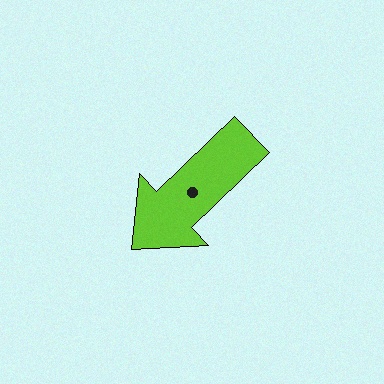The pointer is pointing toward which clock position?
Roughly 8 o'clock.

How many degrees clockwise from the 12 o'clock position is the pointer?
Approximately 226 degrees.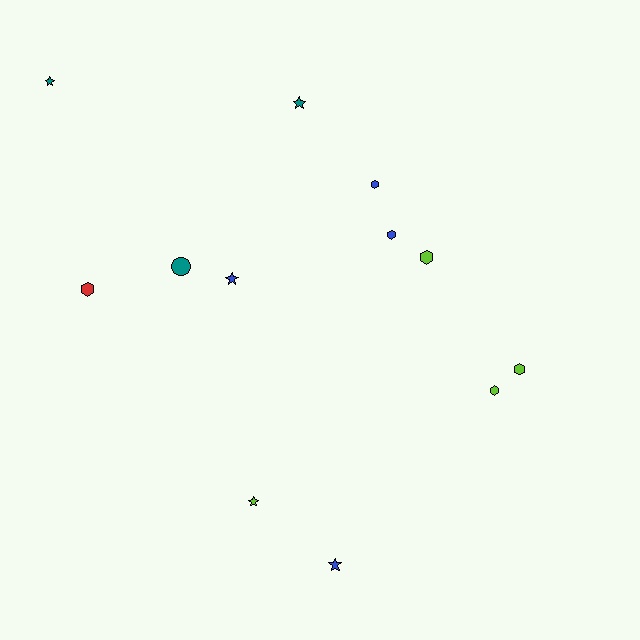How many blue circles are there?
There are no blue circles.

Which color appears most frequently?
Blue, with 4 objects.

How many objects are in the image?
There are 12 objects.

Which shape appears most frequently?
Hexagon, with 6 objects.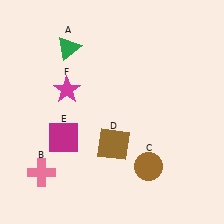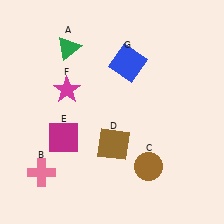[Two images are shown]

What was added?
A blue square (G) was added in Image 2.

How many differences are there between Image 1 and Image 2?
There is 1 difference between the two images.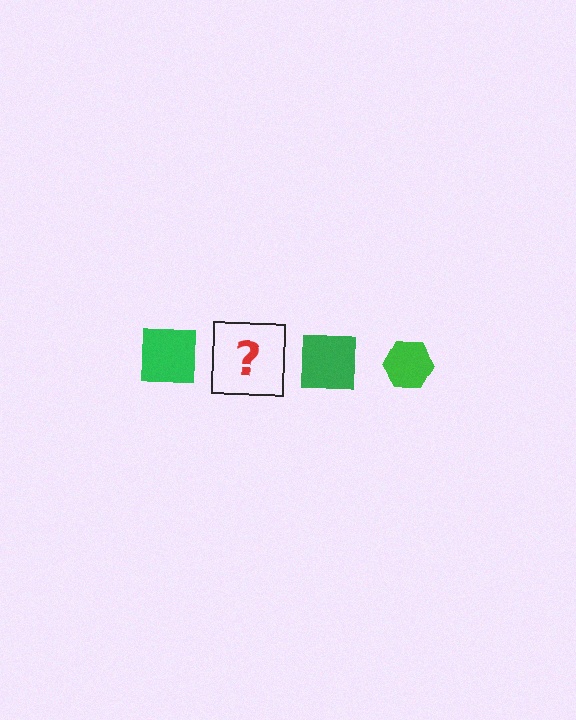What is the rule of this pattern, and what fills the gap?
The rule is that the pattern cycles through square, hexagon shapes in green. The gap should be filled with a green hexagon.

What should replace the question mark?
The question mark should be replaced with a green hexagon.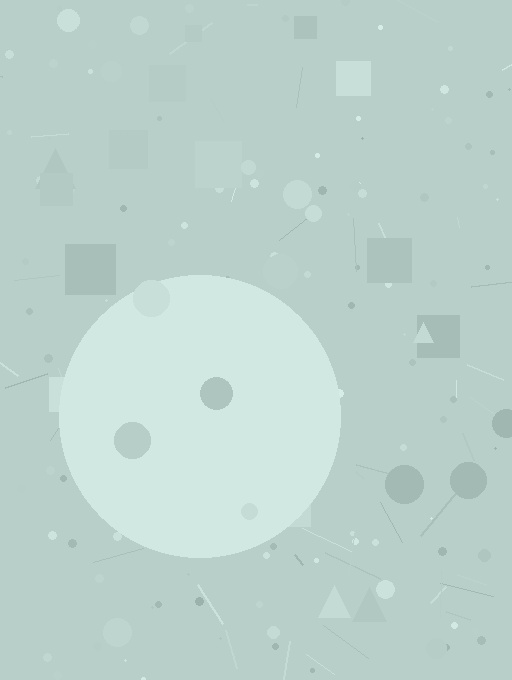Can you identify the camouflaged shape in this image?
The camouflaged shape is a circle.